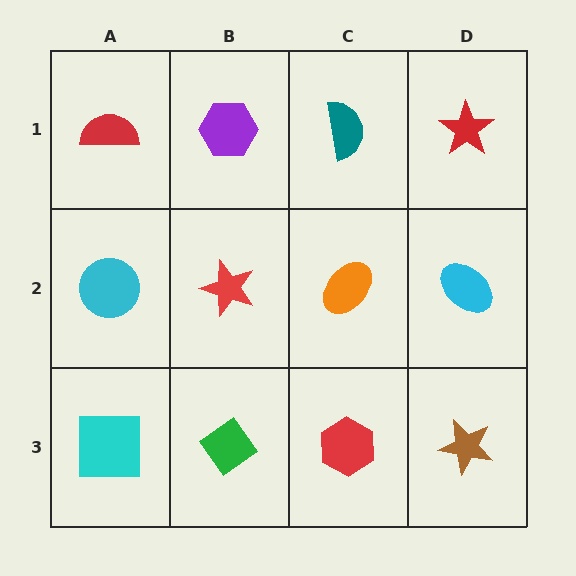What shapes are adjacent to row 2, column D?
A red star (row 1, column D), a brown star (row 3, column D), an orange ellipse (row 2, column C).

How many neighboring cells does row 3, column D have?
2.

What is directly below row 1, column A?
A cyan circle.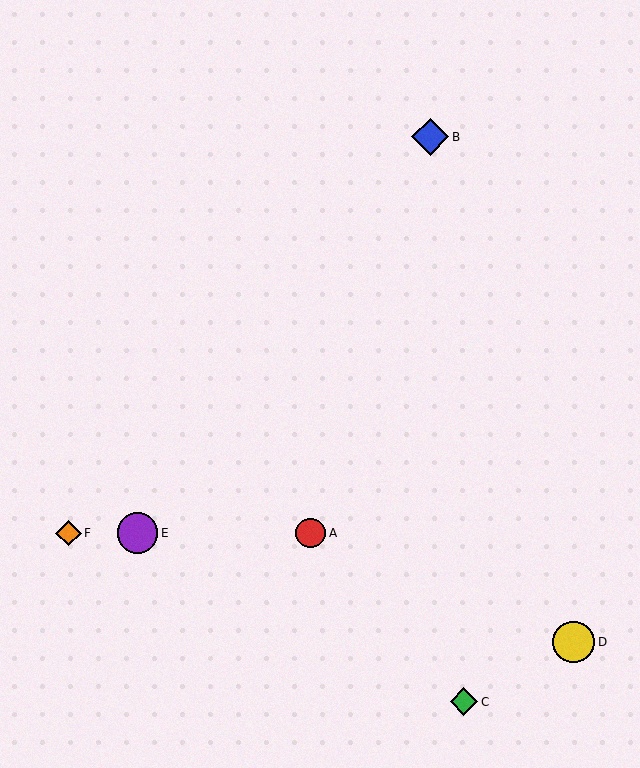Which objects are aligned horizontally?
Objects A, E, F are aligned horizontally.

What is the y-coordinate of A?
Object A is at y≈533.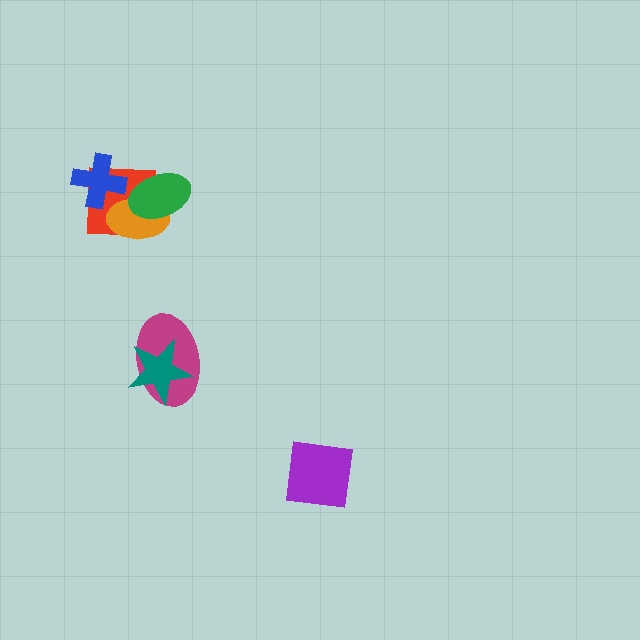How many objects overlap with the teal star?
1 object overlaps with the teal star.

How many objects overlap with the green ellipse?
2 objects overlap with the green ellipse.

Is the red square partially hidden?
Yes, it is partially covered by another shape.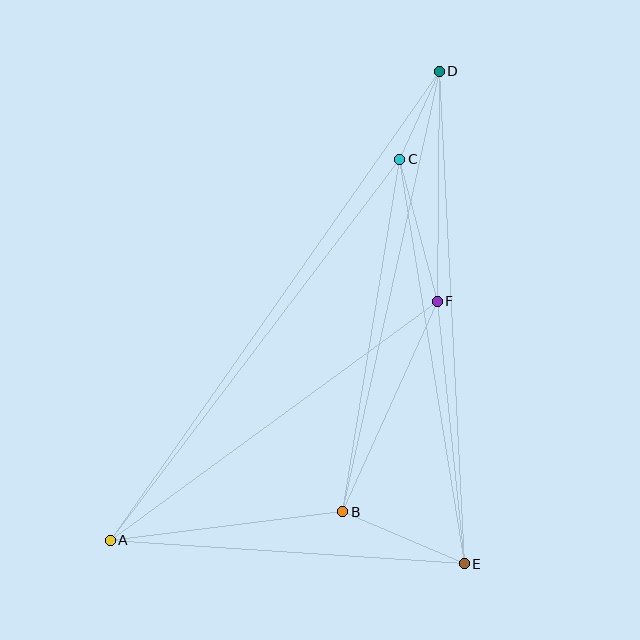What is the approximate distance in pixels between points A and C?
The distance between A and C is approximately 478 pixels.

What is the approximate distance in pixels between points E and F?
The distance between E and F is approximately 264 pixels.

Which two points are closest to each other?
Points C and D are closest to each other.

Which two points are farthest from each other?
Points A and D are farthest from each other.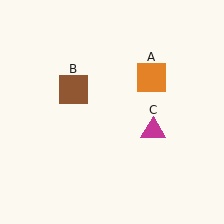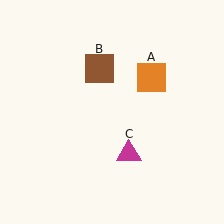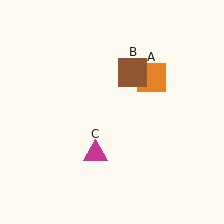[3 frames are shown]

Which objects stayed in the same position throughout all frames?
Orange square (object A) remained stationary.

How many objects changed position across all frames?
2 objects changed position: brown square (object B), magenta triangle (object C).